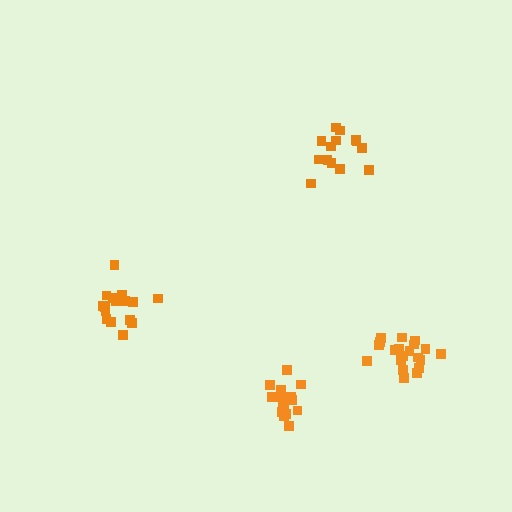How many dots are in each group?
Group 1: 16 dots, Group 2: 14 dots, Group 3: 16 dots, Group 4: 20 dots (66 total).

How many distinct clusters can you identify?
There are 4 distinct clusters.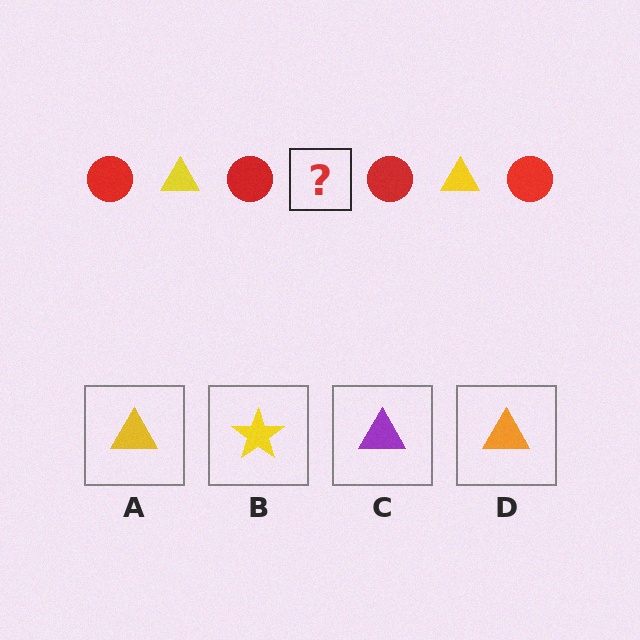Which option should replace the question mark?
Option A.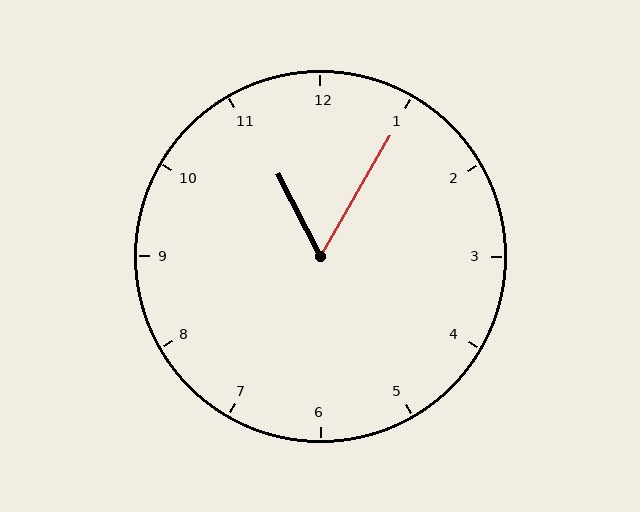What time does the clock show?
11:05.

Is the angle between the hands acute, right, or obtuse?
It is acute.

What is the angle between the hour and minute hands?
Approximately 58 degrees.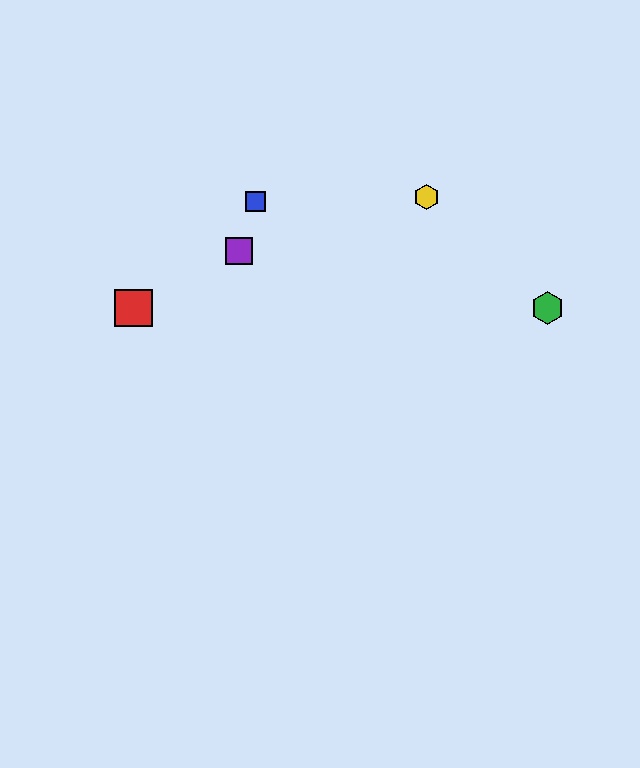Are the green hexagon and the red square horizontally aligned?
Yes, both are at y≈308.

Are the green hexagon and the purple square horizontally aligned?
No, the green hexagon is at y≈308 and the purple square is at y≈251.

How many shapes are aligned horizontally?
2 shapes (the red square, the green hexagon) are aligned horizontally.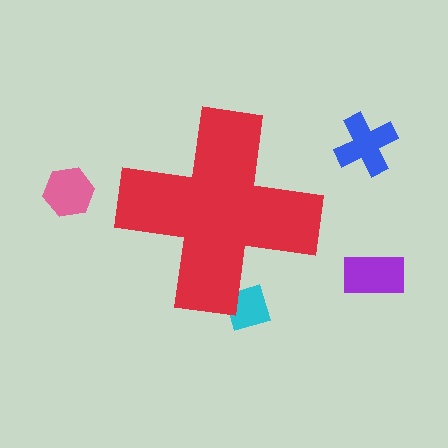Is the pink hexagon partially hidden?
No, the pink hexagon is fully visible.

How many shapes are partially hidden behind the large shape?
1 shape is partially hidden.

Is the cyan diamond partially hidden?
Yes, the cyan diamond is partially hidden behind the red cross.